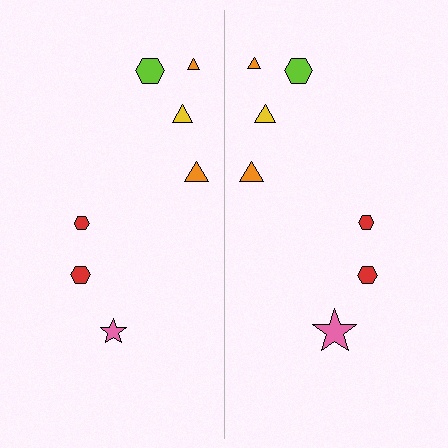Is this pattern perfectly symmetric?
No, the pattern is not perfectly symmetric. The pink star on the right side has a different size than its mirror counterpart.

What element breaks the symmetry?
The pink star on the right side has a different size than its mirror counterpart.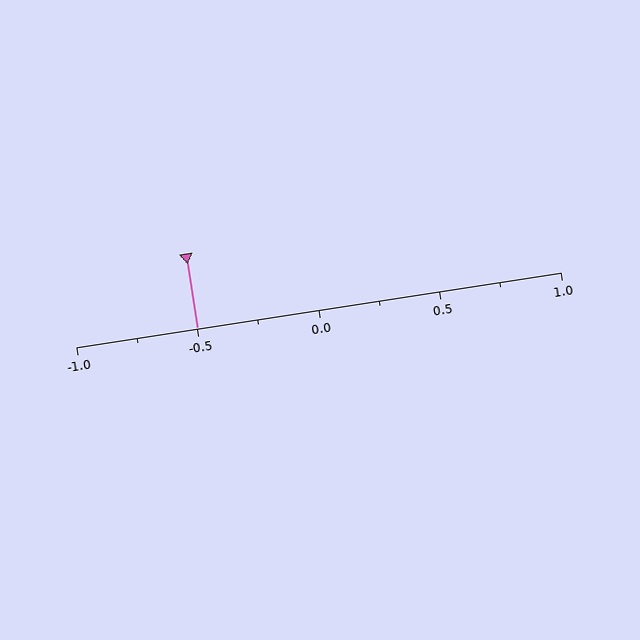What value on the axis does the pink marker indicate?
The marker indicates approximately -0.5.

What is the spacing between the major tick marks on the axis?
The major ticks are spaced 0.5 apart.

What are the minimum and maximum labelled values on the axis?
The axis runs from -1.0 to 1.0.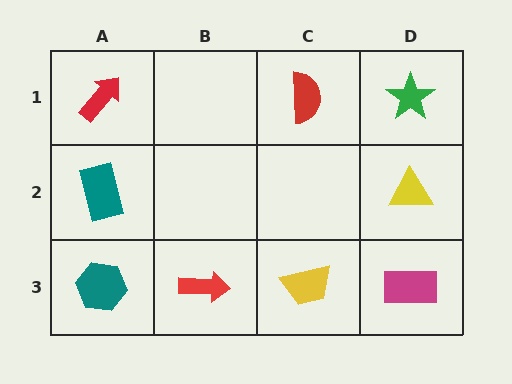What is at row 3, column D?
A magenta rectangle.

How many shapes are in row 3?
4 shapes.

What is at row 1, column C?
A red semicircle.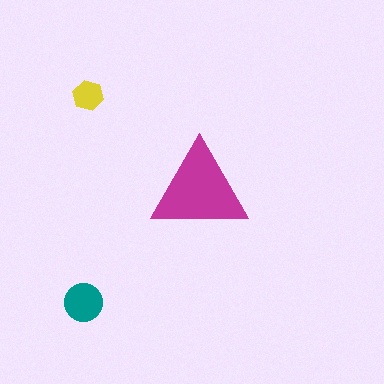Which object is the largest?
The magenta triangle.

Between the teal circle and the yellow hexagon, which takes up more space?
The teal circle.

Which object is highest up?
The yellow hexagon is topmost.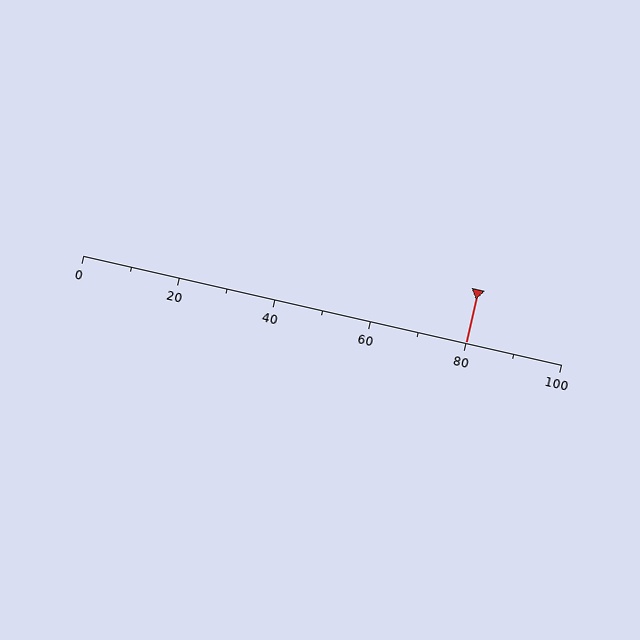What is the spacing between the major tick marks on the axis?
The major ticks are spaced 20 apart.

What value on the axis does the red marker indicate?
The marker indicates approximately 80.